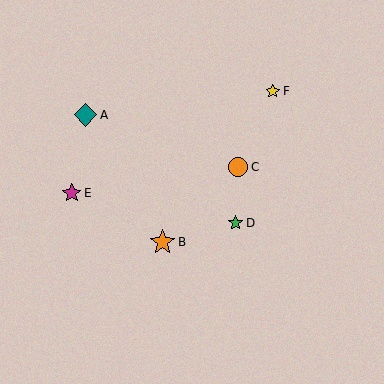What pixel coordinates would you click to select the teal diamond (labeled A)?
Click at (86, 115) to select the teal diamond A.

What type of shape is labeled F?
Shape F is a yellow star.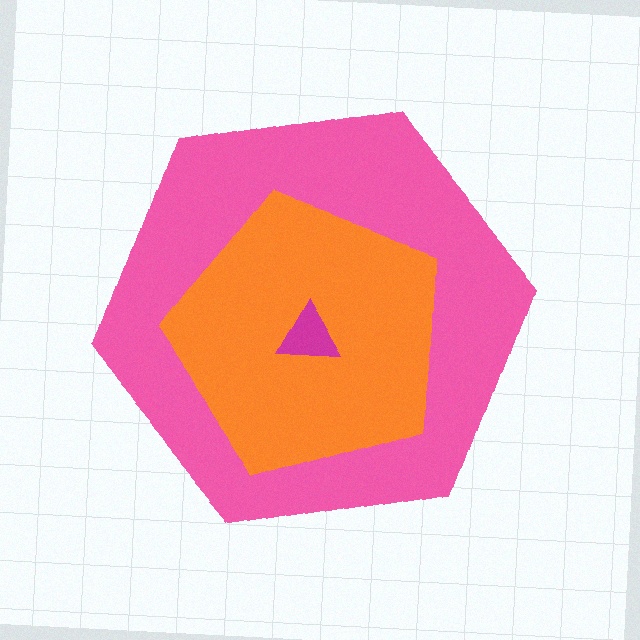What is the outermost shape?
The pink hexagon.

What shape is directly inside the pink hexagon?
The orange pentagon.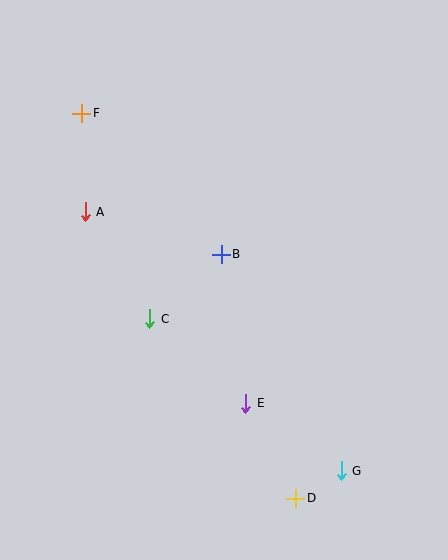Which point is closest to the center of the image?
Point B at (221, 254) is closest to the center.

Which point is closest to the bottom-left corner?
Point C is closest to the bottom-left corner.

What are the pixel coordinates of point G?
Point G is at (341, 471).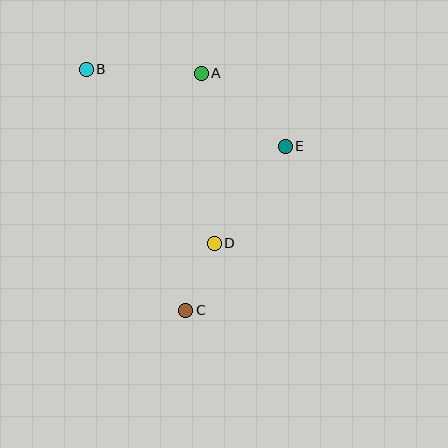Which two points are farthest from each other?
Points B and C are farthest from each other.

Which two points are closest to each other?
Points C and D are closest to each other.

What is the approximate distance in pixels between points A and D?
The distance between A and D is approximately 171 pixels.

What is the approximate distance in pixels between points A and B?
The distance between A and B is approximately 115 pixels.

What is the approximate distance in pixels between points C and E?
The distance between C and E is approximately 192 pixels.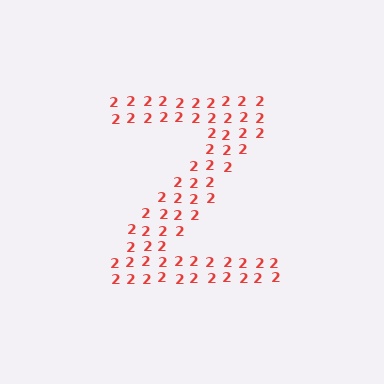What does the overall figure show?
The overall figure shows the letter Z.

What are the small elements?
The small elements are digit 2's.